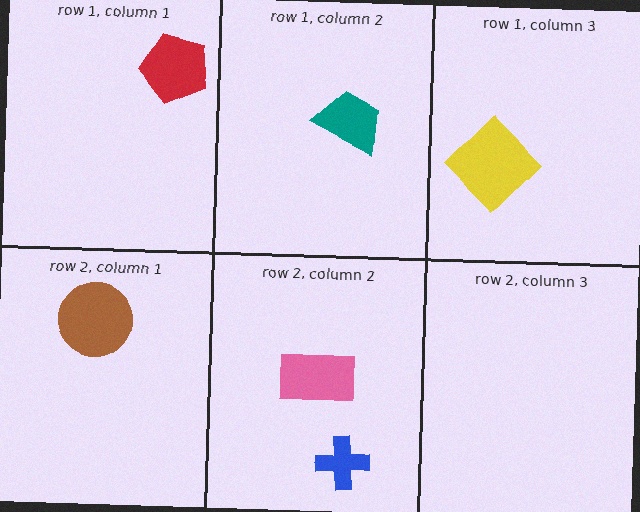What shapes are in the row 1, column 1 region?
The red pentagon.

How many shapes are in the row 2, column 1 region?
1.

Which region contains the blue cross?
The row 2, column 2 region.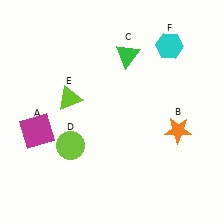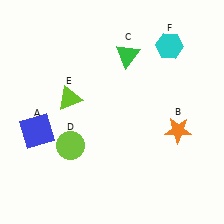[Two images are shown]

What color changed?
The square (A) changed from magenta in Image 1 to blue in Image 2.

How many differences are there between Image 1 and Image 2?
There is 1 difference between the two images.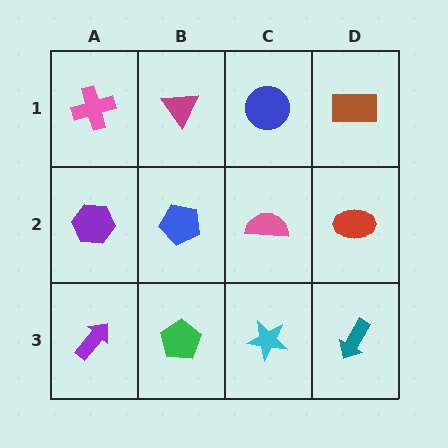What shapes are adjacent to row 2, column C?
A blue circle (row 1, column C), a cyan star (row 3, column C), a blue pentagon (row 2, column B), a red ellipse (row 2, column D).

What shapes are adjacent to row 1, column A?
A purple hexagon (row 2, column A), a magenta triangle (row 1, column B).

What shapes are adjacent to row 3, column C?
A pink semicircle (row 2, column C), a green pentagon (row 3, column B), a teal arrow (row 3, column D).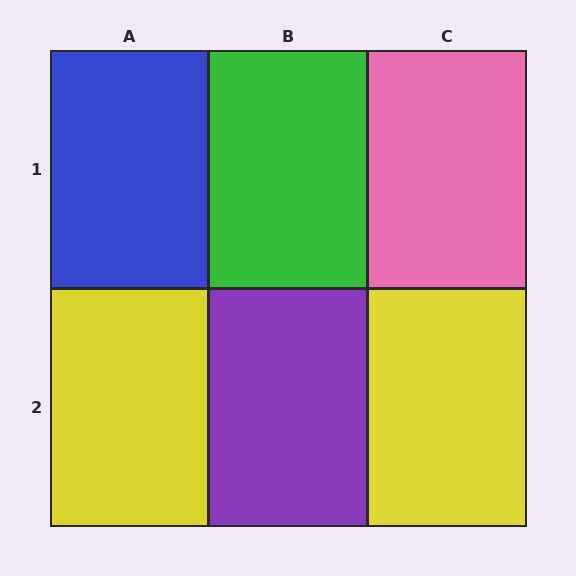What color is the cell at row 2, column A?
Yellow.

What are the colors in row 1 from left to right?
Blue, green, pink.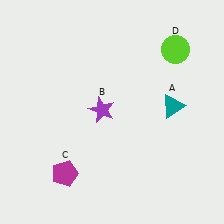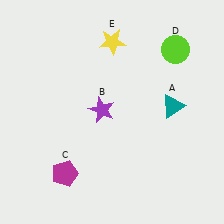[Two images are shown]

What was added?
A yellow star (E) was added in Image 2.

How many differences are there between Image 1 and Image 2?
There is 1 difference between the two images.